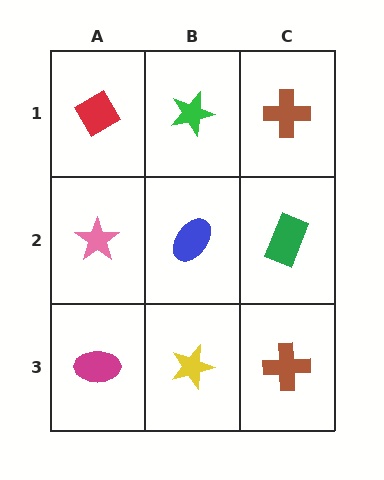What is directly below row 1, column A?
A pink star.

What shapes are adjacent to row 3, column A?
A pink star (row 2, column A), a yellow star (row 3, column B).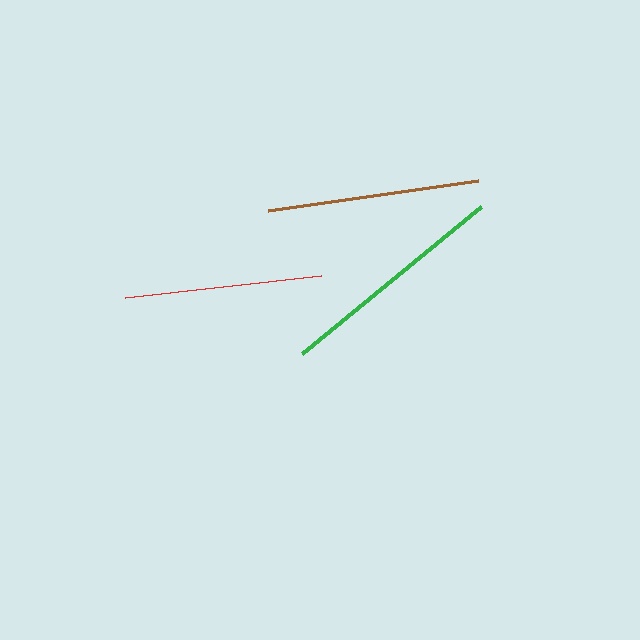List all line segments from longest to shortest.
From longest to shortest: green, brown, red.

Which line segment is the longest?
The green line is the longest at approximately 231 pixels.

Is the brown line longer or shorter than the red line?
The brown line is longer than the red line.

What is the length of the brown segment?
The brown segment is approximately 212 pixels long.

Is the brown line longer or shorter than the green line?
The green line is longer than the brown line.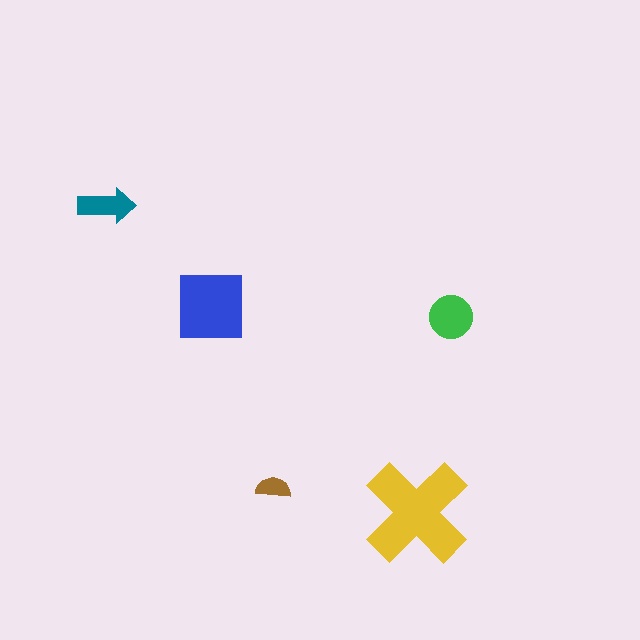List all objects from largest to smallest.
The yellow cross, the blue square, the green circle, the teal arrow, the brown semicircle.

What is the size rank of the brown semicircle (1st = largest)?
5th.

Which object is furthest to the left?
The teal arrow is leftmost.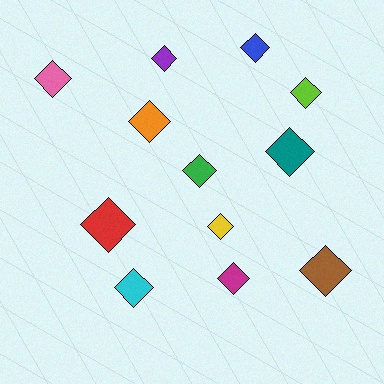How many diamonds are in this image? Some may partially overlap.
There are 12 diamonds.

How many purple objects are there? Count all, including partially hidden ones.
There is 1 purple object.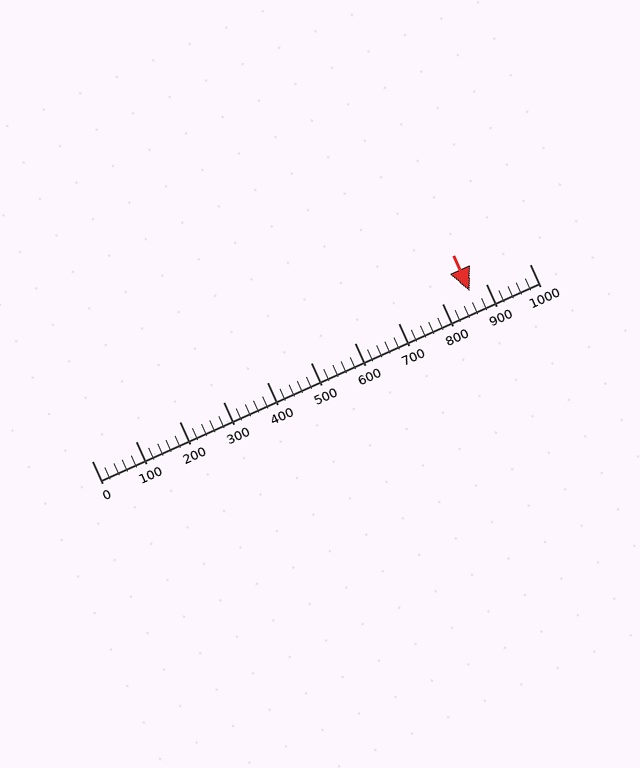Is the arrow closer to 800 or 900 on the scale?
The arrow is closer to 900.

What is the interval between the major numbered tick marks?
The major tick marks are spaced 100 units apart.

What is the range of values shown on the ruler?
The ruler shows values from 0 to 1000.